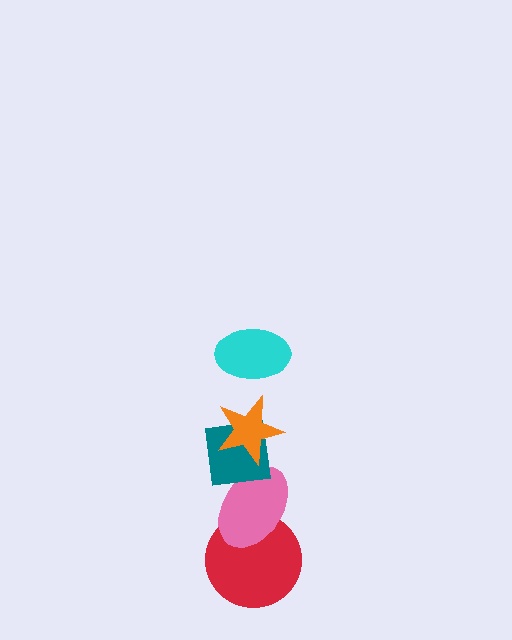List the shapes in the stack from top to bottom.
From top to bottom: the cyan ellipse, the orange star, the teal square, the pink ellipse, the red circle.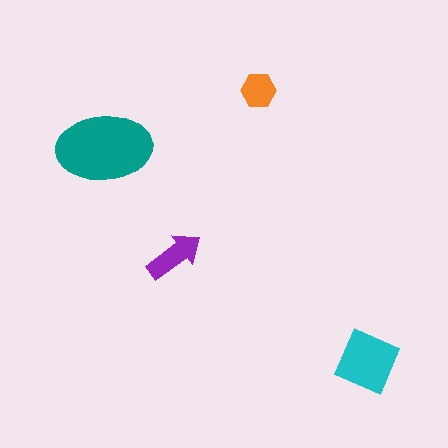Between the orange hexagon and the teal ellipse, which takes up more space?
The teal ellipse.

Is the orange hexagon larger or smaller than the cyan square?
Smaller.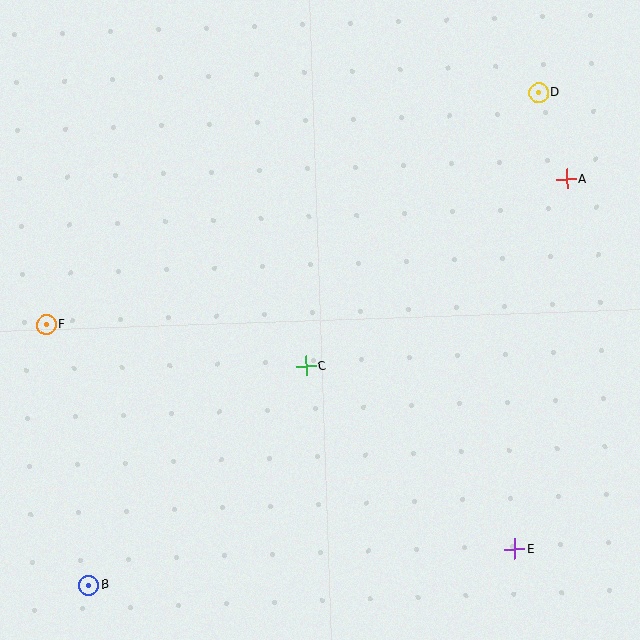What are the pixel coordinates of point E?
Point E is at (515, 549).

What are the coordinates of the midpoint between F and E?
The midpoint between F and E is at (280, 437).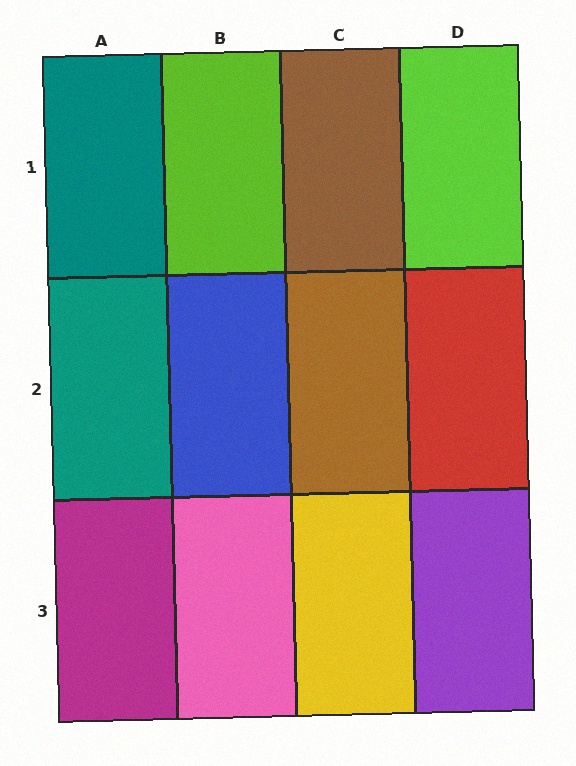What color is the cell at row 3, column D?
Purple.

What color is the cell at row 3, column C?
Yellow.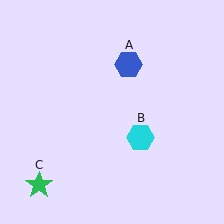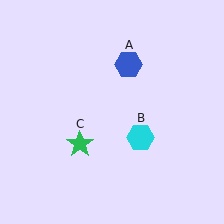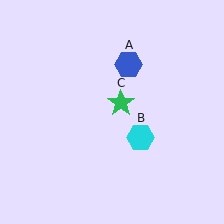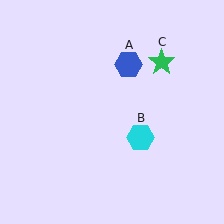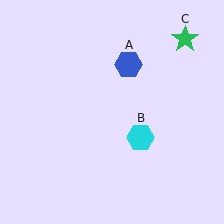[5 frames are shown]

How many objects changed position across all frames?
1 object changed position: green star (object C).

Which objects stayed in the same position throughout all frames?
Blue hexagon (object A) and cyan hexagon (object B) remained stationary.